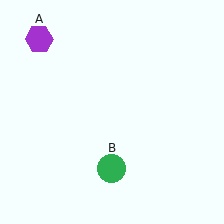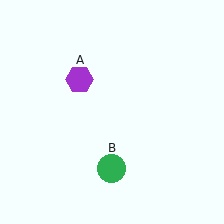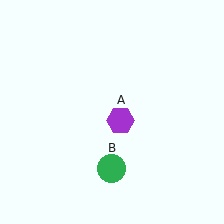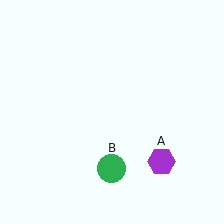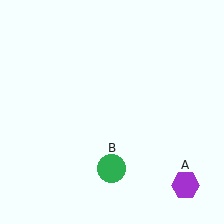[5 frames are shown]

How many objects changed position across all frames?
1 object changed position: purple hexagon (object A).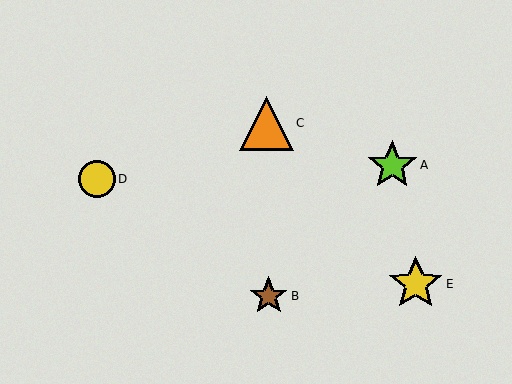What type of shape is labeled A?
Shape A is a lime star.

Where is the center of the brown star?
The center of the brown star is at (269, 296).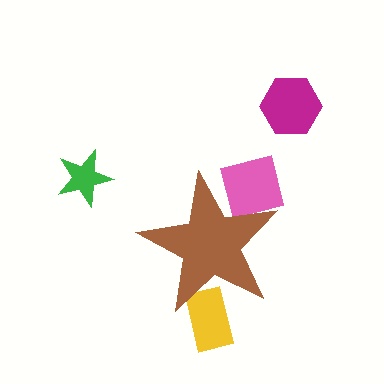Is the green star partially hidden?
No, the green star is fully visible.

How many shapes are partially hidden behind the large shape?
2 shapes are partially hidden.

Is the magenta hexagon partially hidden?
No, the magenta hexagon is fully visible.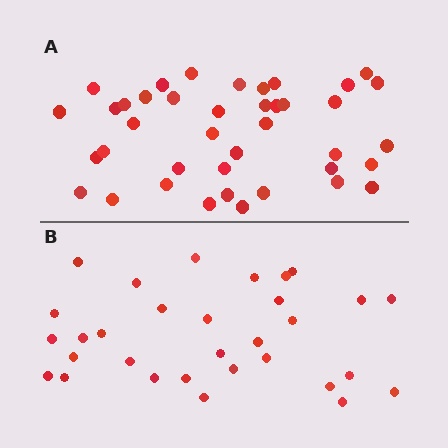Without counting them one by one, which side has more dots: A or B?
Region A (the top region) has more dots.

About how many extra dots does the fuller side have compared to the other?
Region A has roughly 8 or so more dots than region B.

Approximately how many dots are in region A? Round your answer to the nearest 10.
About 40 dots.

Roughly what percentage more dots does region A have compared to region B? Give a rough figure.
About 30% more.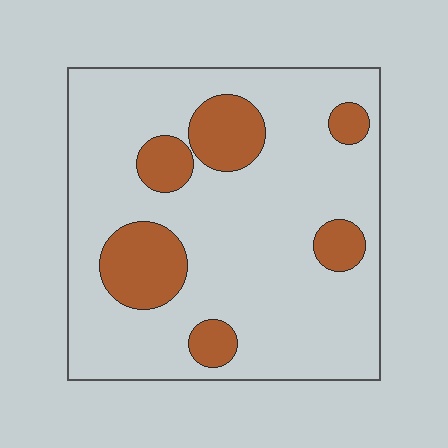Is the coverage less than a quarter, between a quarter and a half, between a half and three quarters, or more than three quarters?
Less than a quarter.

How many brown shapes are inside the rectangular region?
6.